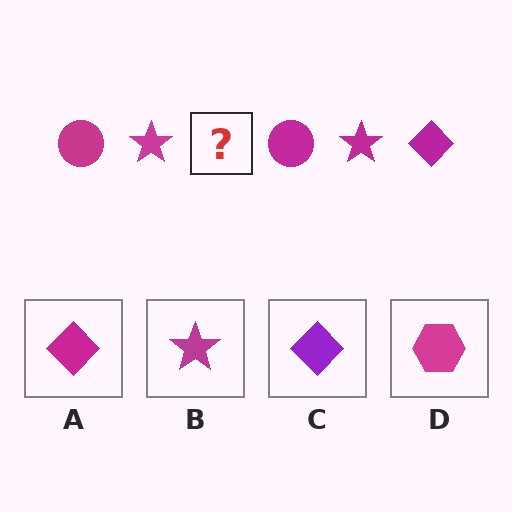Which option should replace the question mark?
Option A.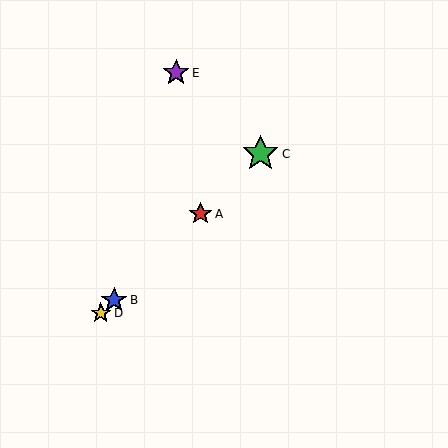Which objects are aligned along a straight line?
Objects A, B, C, D are aligned along a straight line.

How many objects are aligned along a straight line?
4 objects (A, B, C, D) are aligned along a straight line.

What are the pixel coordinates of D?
Object D is at (101, 313).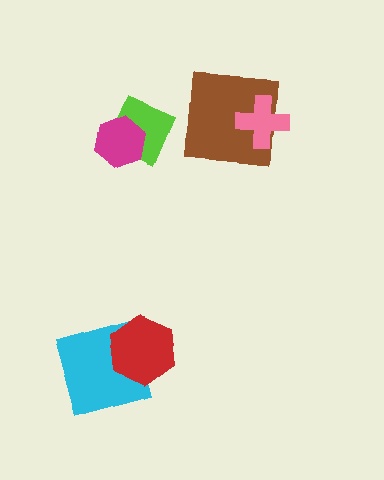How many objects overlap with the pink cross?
1 object overlaps with the pink cross.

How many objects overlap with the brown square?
1 object overlaps with the brown square.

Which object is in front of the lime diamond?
The magenta hexagon is in front of the lime diamond.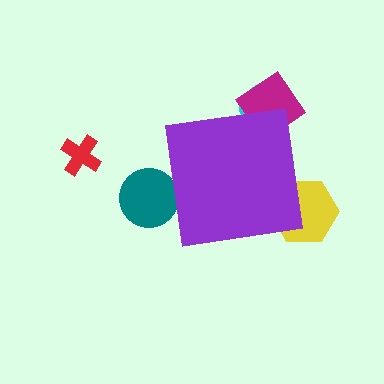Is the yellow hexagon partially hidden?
Yes, the yellow hexagon is partially hidden behind the purple square.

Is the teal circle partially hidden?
Yes, the teal circle is partially hidden behind the purple square.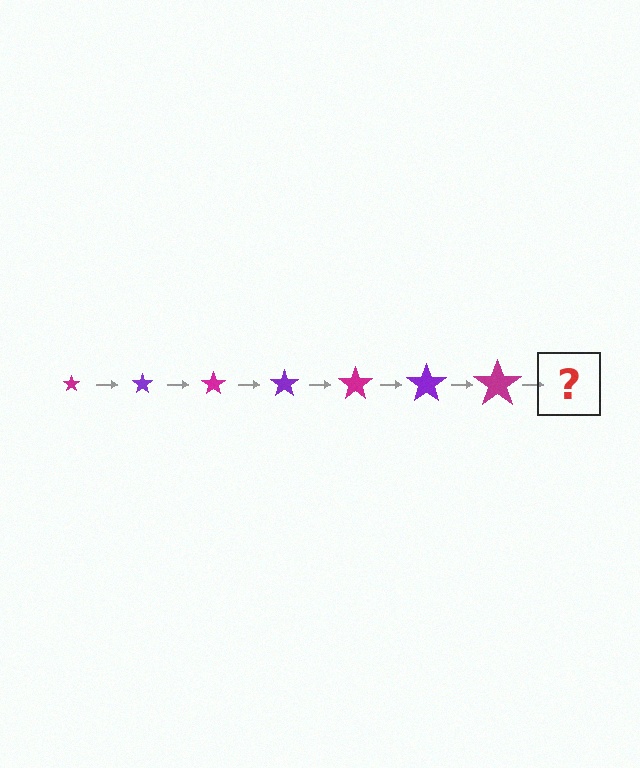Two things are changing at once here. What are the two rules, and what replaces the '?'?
The two rules are that the star grows larger each step and the color cycles through magenta and purple. The '?' should be a purple star, larger than the previous one.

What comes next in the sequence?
The next element should be a purple star, larger than the previous one.